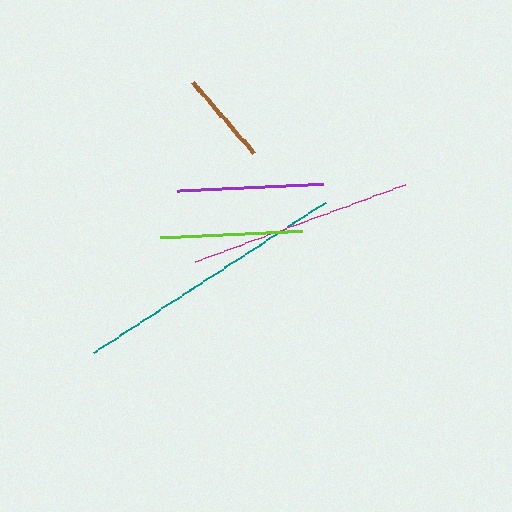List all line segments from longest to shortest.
From longest to shortest: teal, magenta, purple, lime, brown.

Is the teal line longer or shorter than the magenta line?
The teal line is longer than the magenta line.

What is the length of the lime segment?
The lime segment is approximately 141 pixels long.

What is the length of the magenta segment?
The magenta segment is approximately 223 pixels long.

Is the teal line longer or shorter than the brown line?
The teal line is longer than the brown line.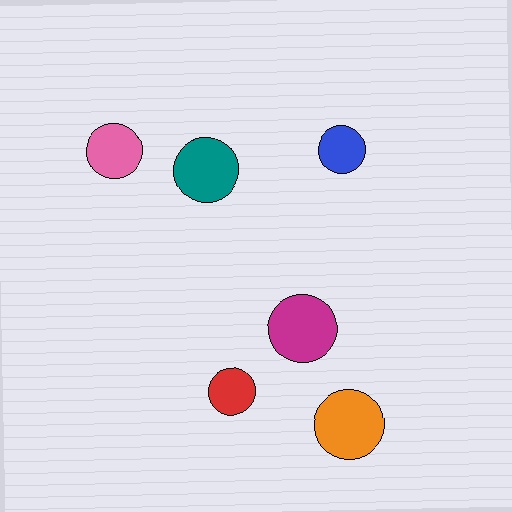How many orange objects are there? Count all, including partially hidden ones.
There is 1 orange object.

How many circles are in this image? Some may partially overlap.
There are 6 circles.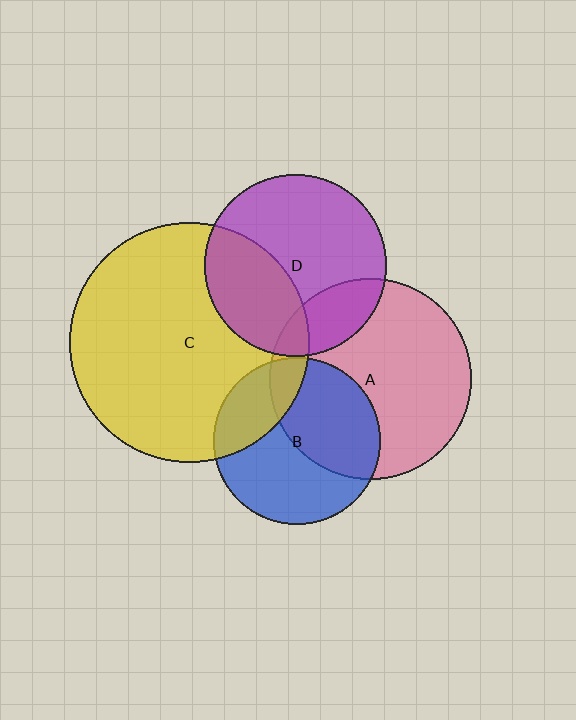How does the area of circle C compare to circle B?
Approximately 2.1 times.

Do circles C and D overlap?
Yes.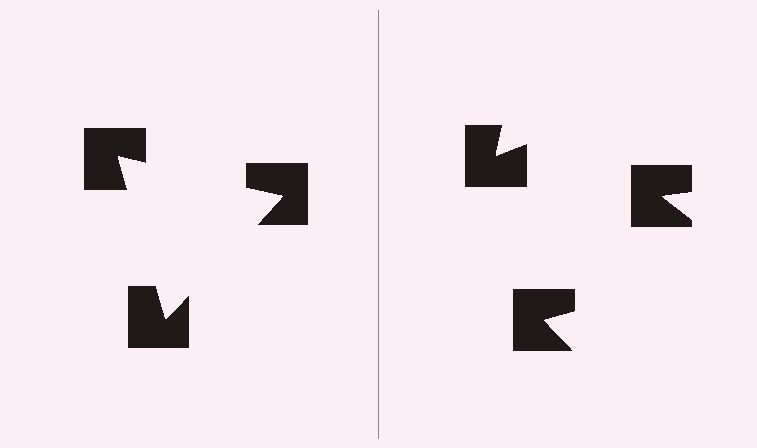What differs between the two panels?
The notched squares are positioned identically on both sides; only the wedge orientations differ. On the left they align to a triangle; on the right they are misaligned.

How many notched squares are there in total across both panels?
6 — 3 on each side.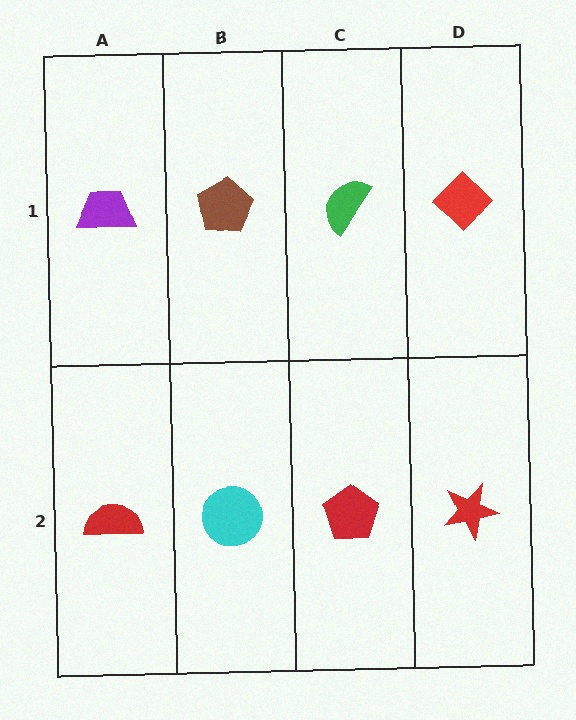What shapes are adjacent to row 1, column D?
A red star (row 2, column D), a green semicircle (row 1, column C).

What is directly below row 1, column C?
A red pentagon.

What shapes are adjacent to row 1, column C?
A red pentagon (row 2, column C), a brown pentagon (row 1, column B), a red diamond (row 1, column D).